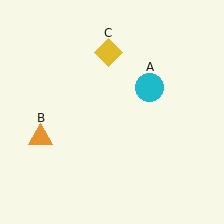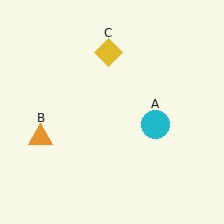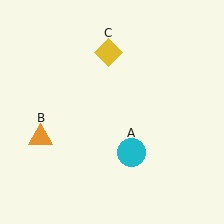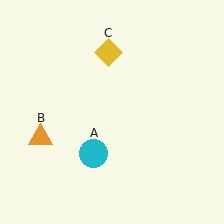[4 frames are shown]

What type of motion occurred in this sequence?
The cyan circle (object A) rotated clockwise around the center of the scene.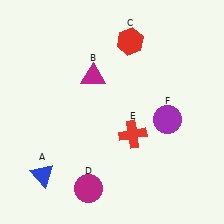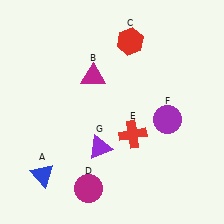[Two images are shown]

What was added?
A purple triangle (G) was added in Image 2.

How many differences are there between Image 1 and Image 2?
There is 1 difference between the two images.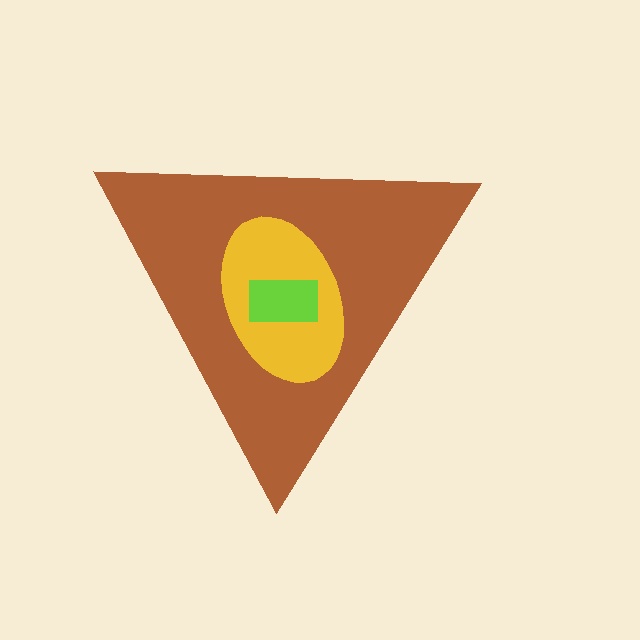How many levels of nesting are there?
3.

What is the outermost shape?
The brown triangle.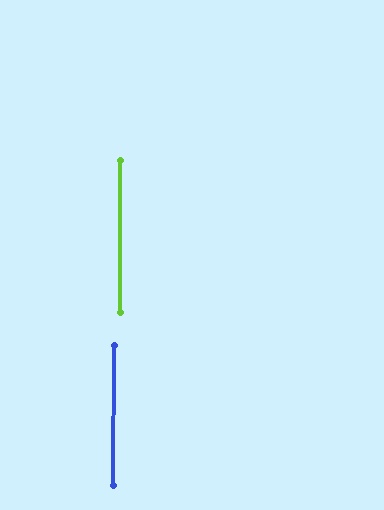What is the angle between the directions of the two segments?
Approximately 0 degrees.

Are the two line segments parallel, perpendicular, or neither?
Parallel — their directions differ by only 0.2°.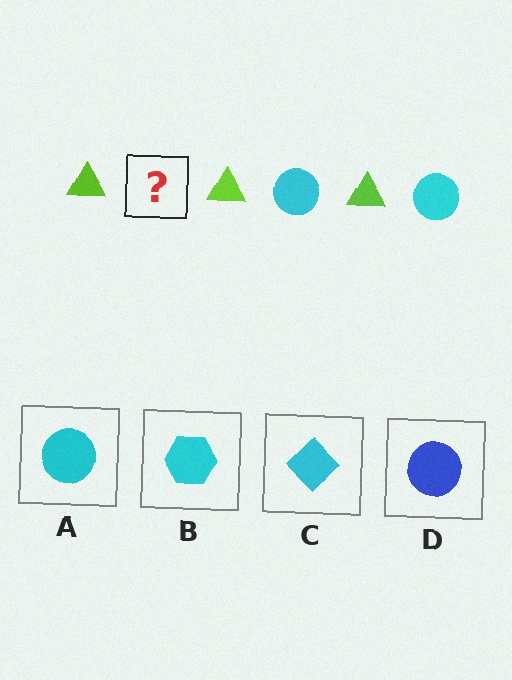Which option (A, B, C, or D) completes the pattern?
A.